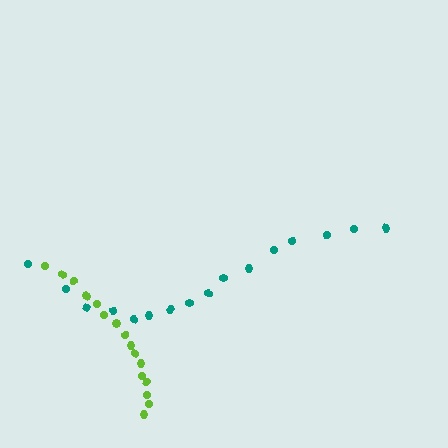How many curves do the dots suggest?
There are 2 distinct paths.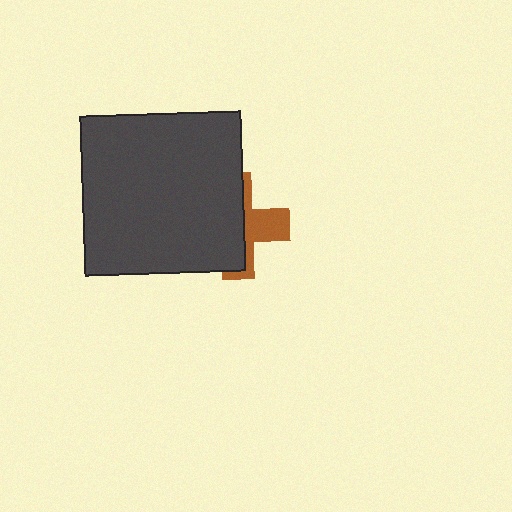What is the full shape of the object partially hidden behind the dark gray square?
The partially hidden object is a brown cross.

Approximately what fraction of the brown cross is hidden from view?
Roughly 61% of the brown cross is hidden behind the dark gray square.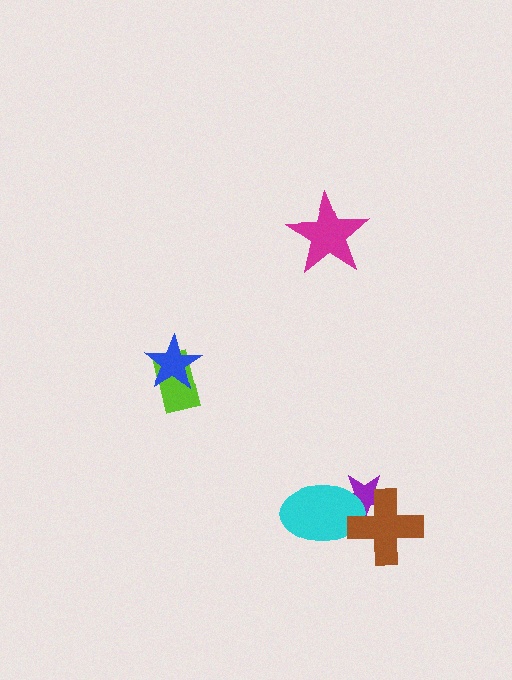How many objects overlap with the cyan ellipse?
2 objects overlap with the cyan ellipse.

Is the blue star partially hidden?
No, no other shape covers it.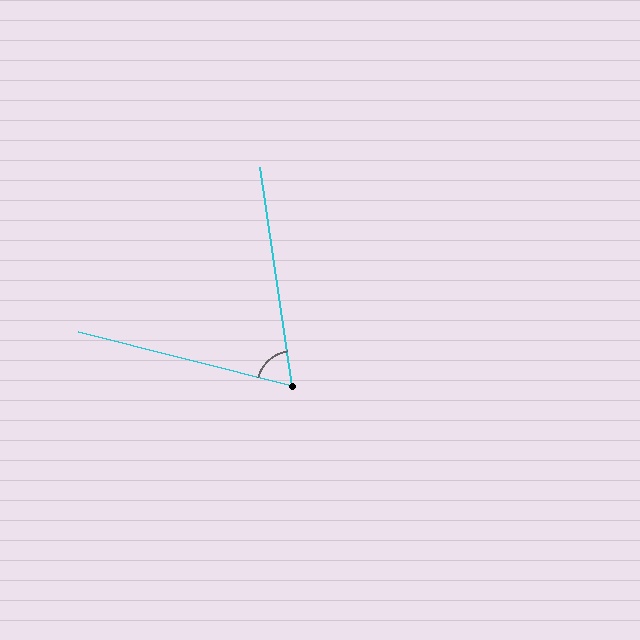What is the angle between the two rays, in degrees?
Approximately 67 degrees.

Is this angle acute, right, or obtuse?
It is acute.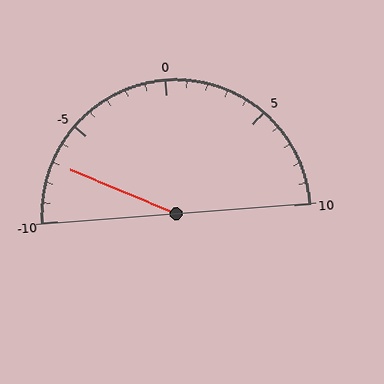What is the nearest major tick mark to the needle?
The nearest major tick mark is -5.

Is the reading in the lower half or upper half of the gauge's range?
The reading is in the lower half of the range (-10 to 10).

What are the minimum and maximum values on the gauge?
The gauge ranges from -10 to 10.